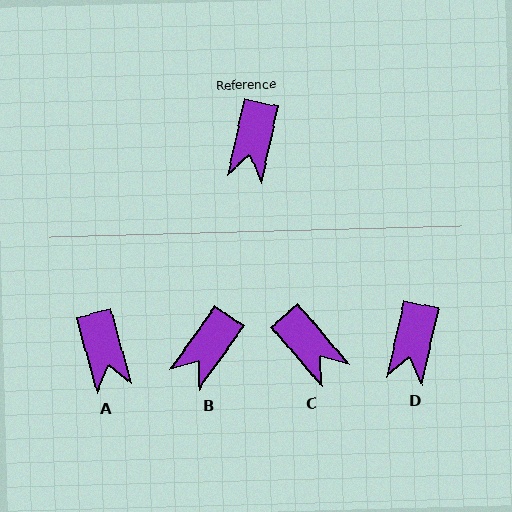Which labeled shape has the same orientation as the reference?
D.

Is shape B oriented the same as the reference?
No, it is off by about 23 degrees.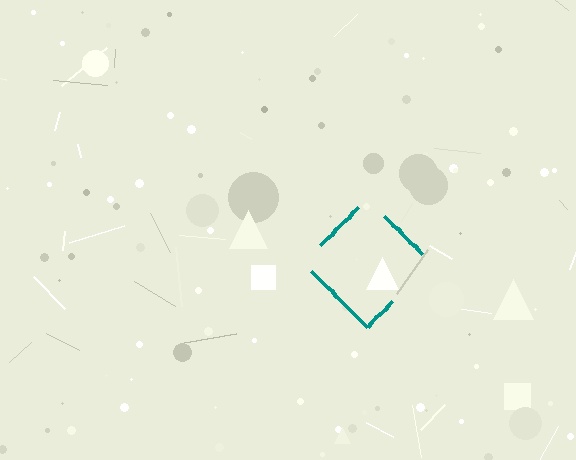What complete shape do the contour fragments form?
The contour fragments form a diamond.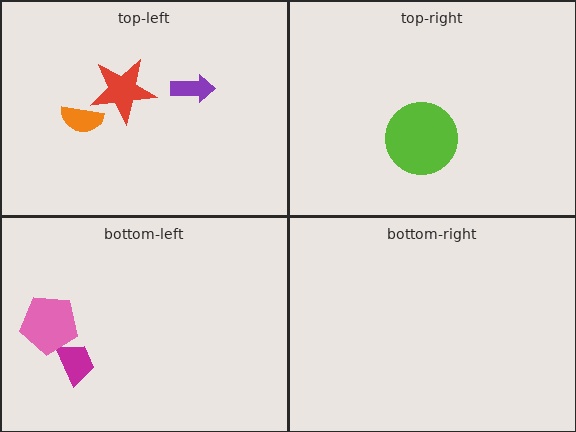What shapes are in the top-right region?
The lime circle.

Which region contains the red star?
The top-left region.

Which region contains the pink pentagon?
The bottom-left region.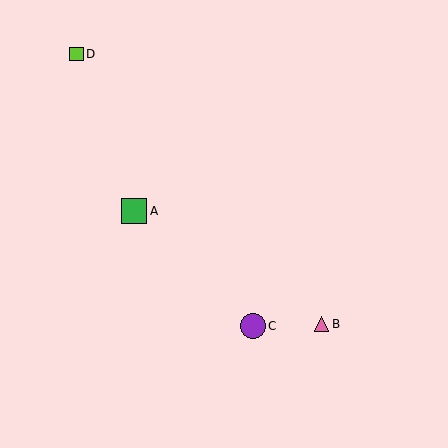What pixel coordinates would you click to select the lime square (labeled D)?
Click at (76, 54) to select the lime square D.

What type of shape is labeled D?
Shape D is a lime square.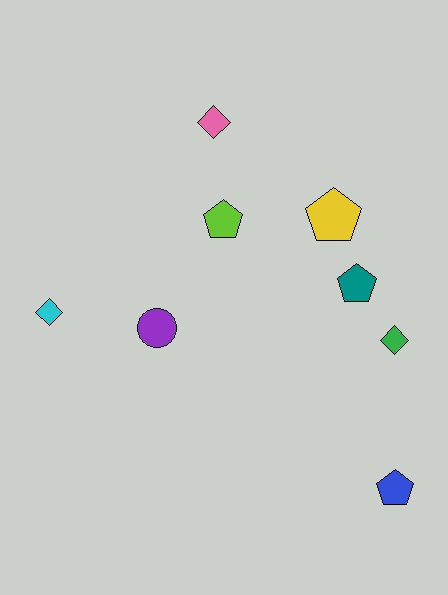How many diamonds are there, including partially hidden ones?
There are 3 diamonds.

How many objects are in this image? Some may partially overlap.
There are 8 objects.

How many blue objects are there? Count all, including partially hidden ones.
There is 1 blue object.